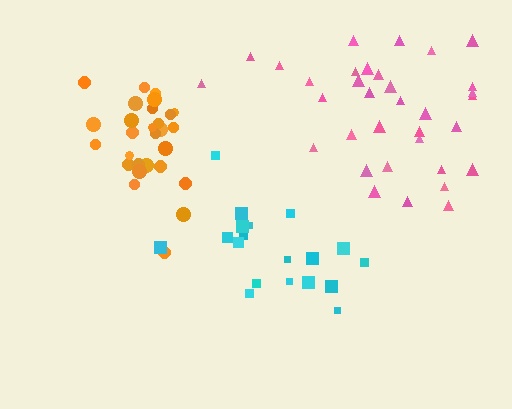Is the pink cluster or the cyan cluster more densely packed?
Cyan.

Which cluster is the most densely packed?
Orange.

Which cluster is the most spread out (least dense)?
Pink.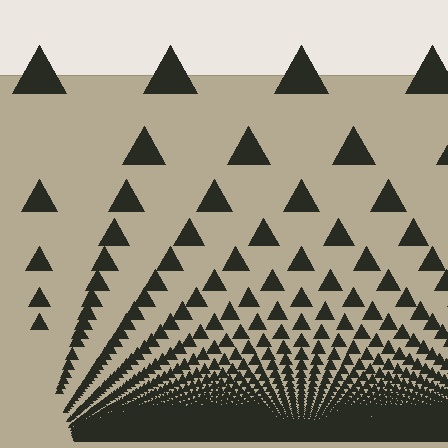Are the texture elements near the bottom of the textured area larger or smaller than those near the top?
Smaller. The gradient is inverted — elements near the bottom are smaller and denser.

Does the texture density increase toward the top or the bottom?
Density increases toward the bottom.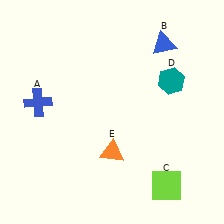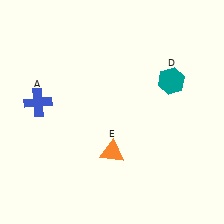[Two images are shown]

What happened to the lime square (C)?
The lime square (C) was removed in Image 2. It was in the bottom-right area of Image 1.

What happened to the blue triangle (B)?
The blue triangle (B) was removed in Image 2. It was in the top-right area of Image 1.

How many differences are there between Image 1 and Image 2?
There are 2 differences between the two images.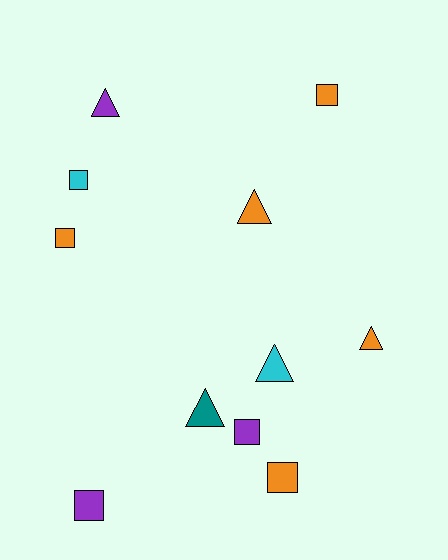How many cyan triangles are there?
There is 1 cyan triangle.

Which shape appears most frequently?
Square, with 6 objects.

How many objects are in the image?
There are 11 objects.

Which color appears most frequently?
Orange, with 5 objects.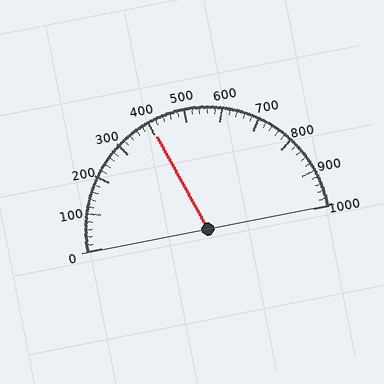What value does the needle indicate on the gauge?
The needle indicates approximately 400.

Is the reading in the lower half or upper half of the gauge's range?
The reading is in the lower half of the range (0 to 1000).